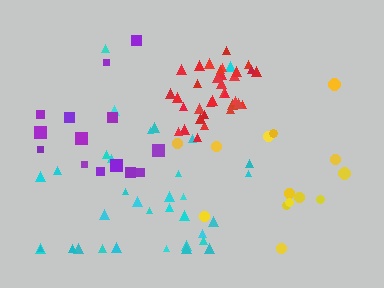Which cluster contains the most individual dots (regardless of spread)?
Cyan (35).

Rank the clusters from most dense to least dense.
red, cyan, yellow, purple.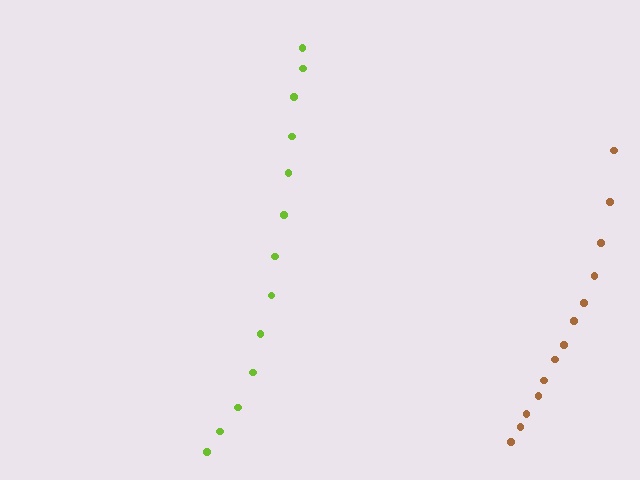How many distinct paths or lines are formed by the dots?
There are 2 distinct paths.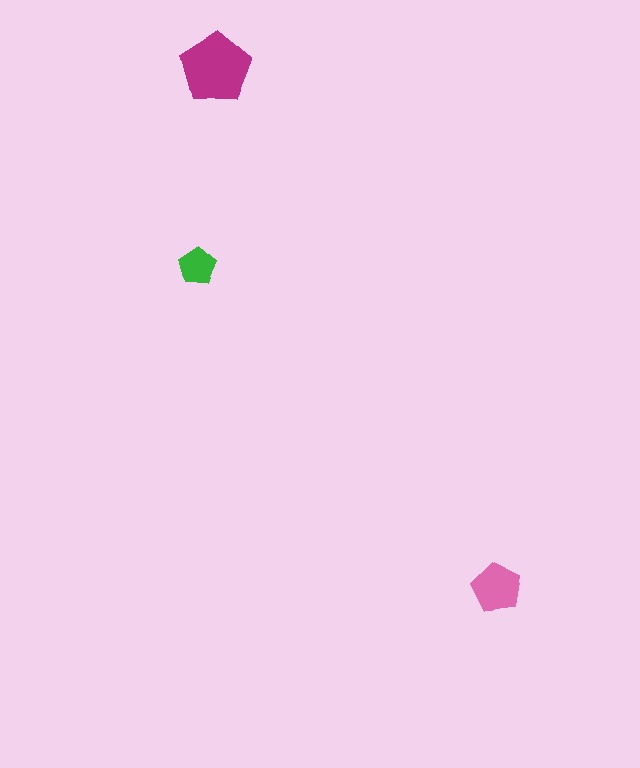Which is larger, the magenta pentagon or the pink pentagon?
The magenta one.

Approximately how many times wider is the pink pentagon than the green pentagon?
About 1.5 times wider.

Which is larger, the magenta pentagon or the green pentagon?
The magenta one.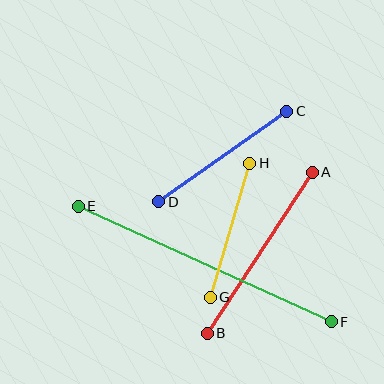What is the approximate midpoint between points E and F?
The midpoint is at approximately (205, 264) pixels.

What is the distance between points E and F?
The distance is approximately 278 pixels.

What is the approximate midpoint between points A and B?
The midpoint is at approximately (260, 253) pixels.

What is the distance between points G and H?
The distance is approximately 140 pixels.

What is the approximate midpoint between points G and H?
The midpoint is at approximately (230, 230) pixels.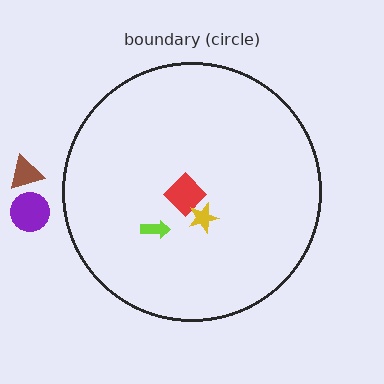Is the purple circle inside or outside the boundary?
Outside.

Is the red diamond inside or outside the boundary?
Inside.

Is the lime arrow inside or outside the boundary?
Inside.